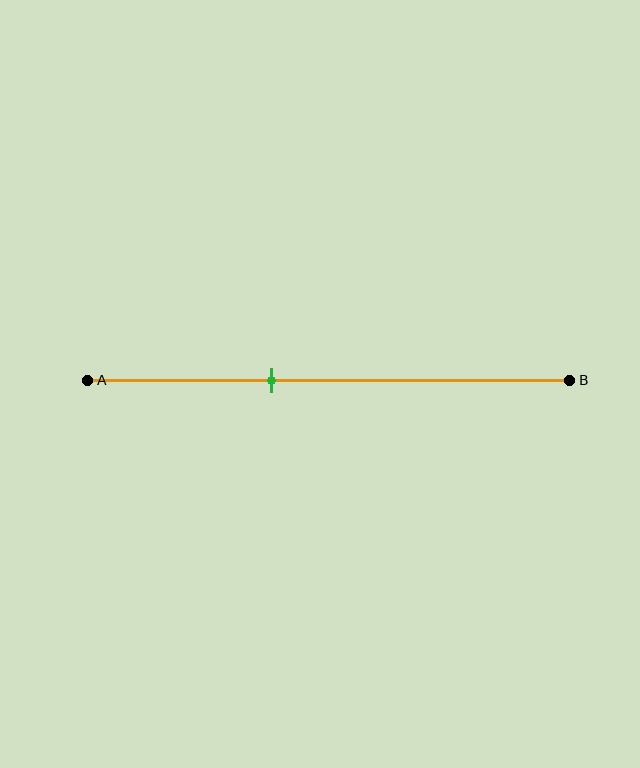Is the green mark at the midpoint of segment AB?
No, the mark is at about 40% from A, not at the 50% midpoint.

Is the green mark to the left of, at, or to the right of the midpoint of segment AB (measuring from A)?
The green mark is to the left of the midpoint of segment AB.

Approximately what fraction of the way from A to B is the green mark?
The green mark is approximately 40% of the way from A to B.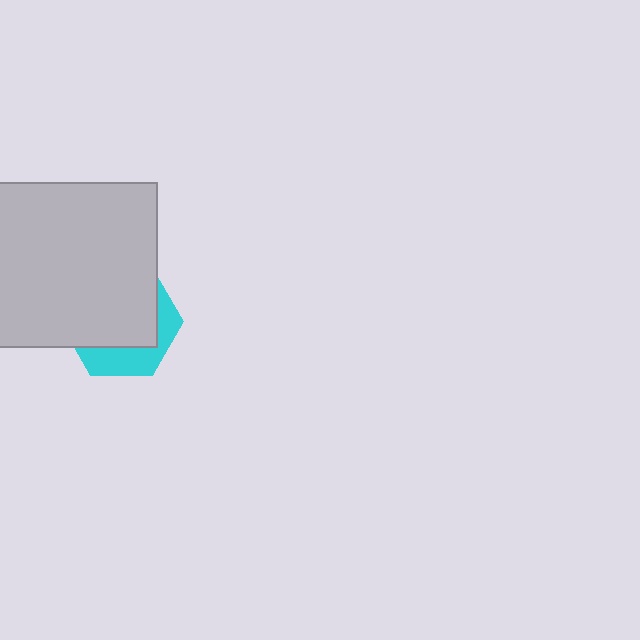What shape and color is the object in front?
The object in front is a light gray square.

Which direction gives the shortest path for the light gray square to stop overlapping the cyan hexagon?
Moving up gives the shortest separation.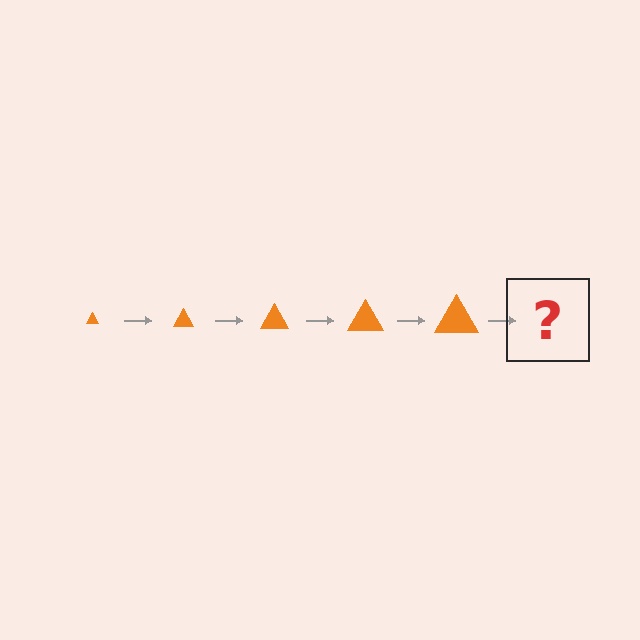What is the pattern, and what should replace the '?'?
The pattern is that the triangle gets progressively larger each step. The '?' should be an orange triangle, larger than the previous one.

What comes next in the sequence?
The next element should be an orange triangle, larger than the previous one.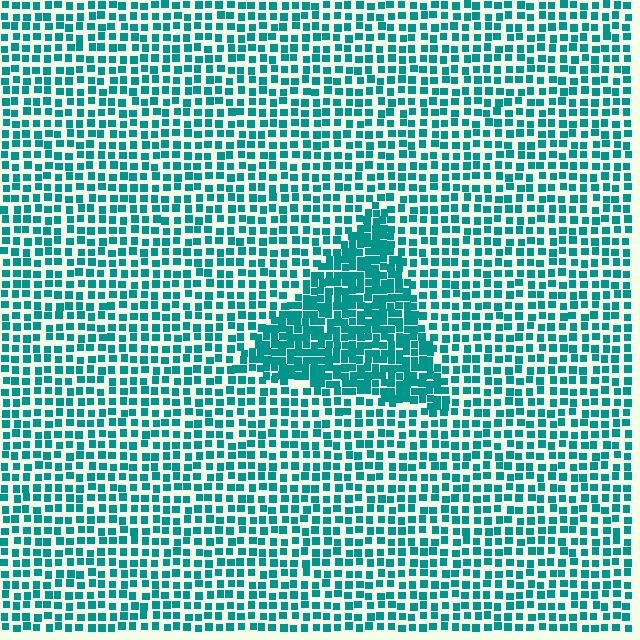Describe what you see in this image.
The image contains small teal elements arranged at two different densities. A triangle-shaped region is visible where the elements are more densely packed than the surrounding area.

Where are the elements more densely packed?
The elements are more densely packed inside the triangle boundary.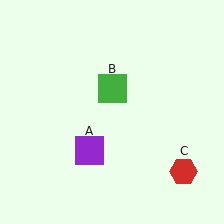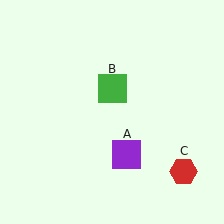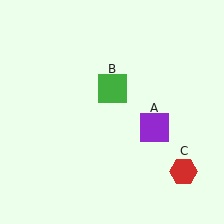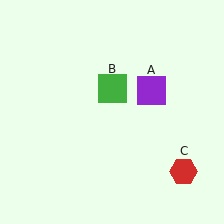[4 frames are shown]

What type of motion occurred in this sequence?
The purple square (object A) rotated counterclockwise around the center of the scene.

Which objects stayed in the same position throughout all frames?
Green square (object B) and red hexagon (object C) remained stationary.